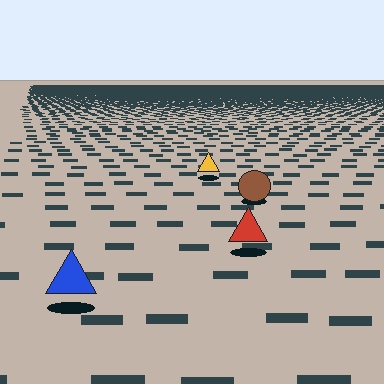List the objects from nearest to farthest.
From nearest to farthest: the blue triangle, the red triangle, the brown circle, the yellow triangle.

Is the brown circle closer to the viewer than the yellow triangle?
Yes. The brown circle is closer — you can tell from the texture gradient: the ground texture is coarser near it.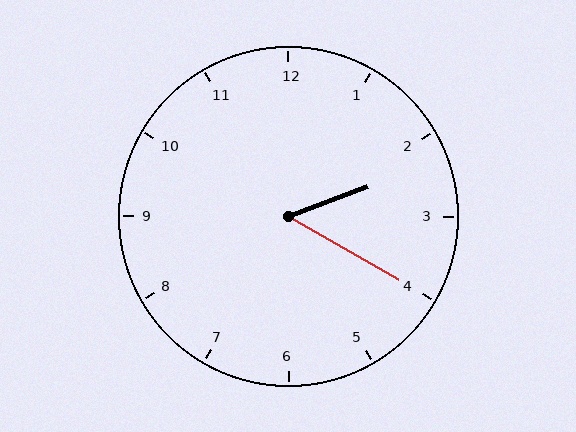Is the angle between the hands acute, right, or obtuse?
It is acute.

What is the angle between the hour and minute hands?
Approximately 50 degrees.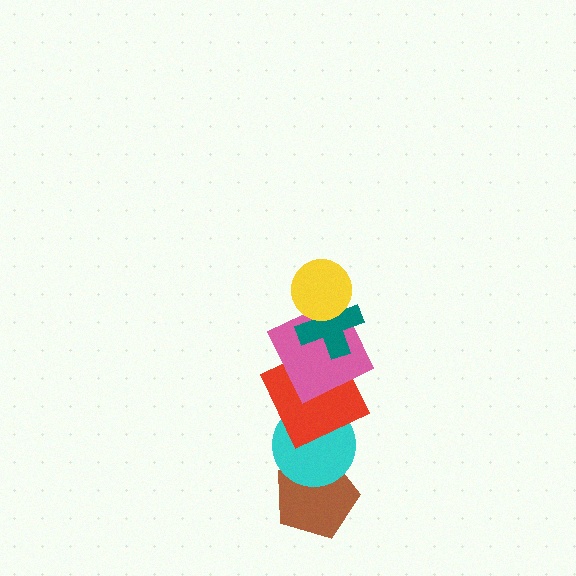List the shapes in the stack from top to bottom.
From top to bottom: the yellow circle, the teal cross, the pink square, the red square, the cyan circle, the brown pentagon.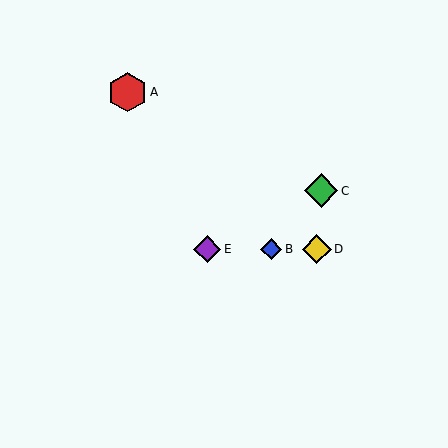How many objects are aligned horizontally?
3 objects (B, D, E) are aligned horizontally.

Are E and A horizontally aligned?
No, E is at y≈249 and A is at y≈92.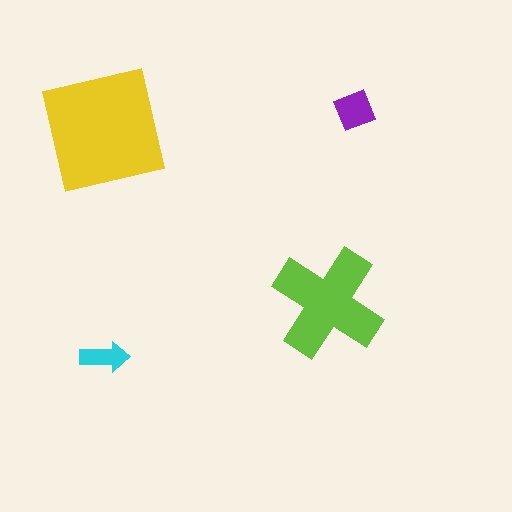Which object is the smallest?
The cyan arrow.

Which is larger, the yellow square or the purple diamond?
The yellow square.